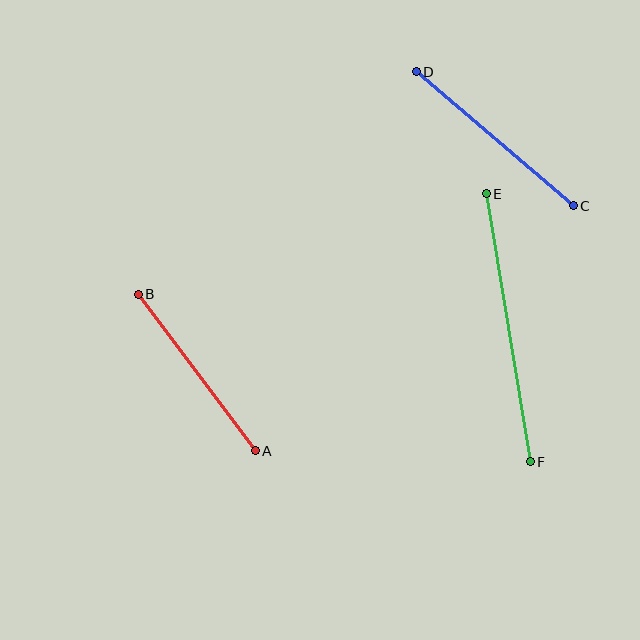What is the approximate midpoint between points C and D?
The midpoint is at approximately (495, 139) pixels.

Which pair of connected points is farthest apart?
Points E and F are farthest apart.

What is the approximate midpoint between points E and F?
The midpoint is at approximately (508, 328) pixels.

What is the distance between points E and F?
The distance is approximately 272 pixels.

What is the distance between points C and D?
The distance is approximately 206 pixels.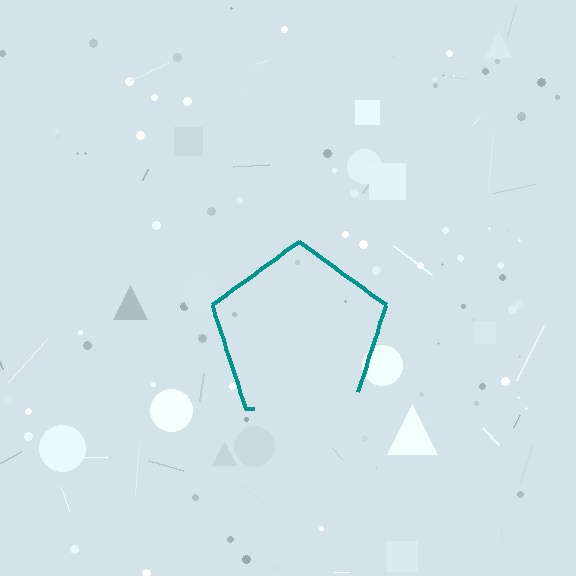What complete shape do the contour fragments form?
The contour fragments form a pentagon.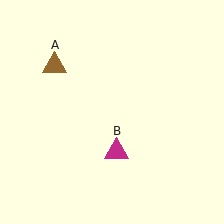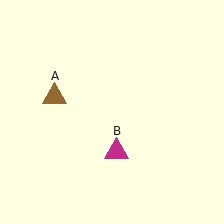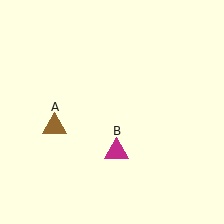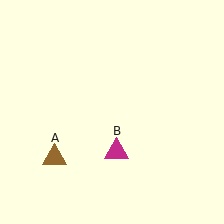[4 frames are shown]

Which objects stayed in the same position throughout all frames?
Magenta triangle (object B) remained stationary.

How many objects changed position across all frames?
1 object changed position: brown triangle (object A).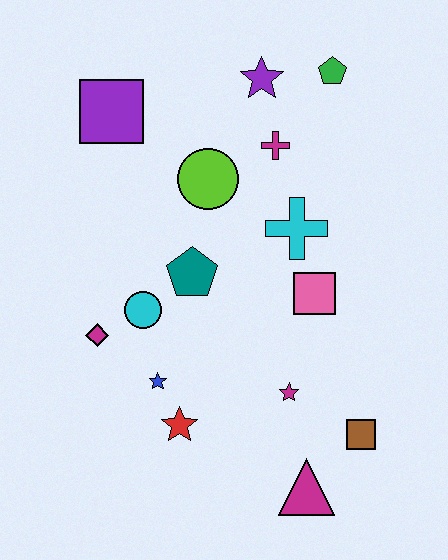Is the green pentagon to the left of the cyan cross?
No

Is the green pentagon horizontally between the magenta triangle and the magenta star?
No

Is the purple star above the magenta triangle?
Yes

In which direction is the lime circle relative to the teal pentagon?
The lime circle is above the teal pentagon.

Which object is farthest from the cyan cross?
The magenta triangle is farthest from the cyan cross.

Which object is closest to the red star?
The blue star is closest to the red star.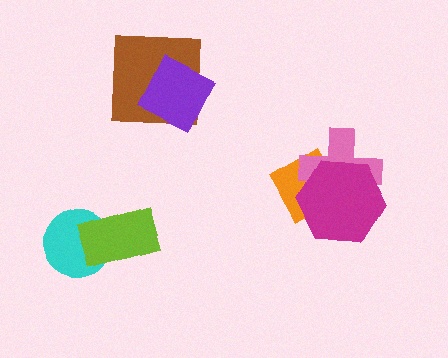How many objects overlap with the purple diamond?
1 object overlaps with the purple diamond.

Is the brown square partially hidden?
Yes, it is partially covered by another shape.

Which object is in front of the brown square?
The purple diamond is in front of the brown square.